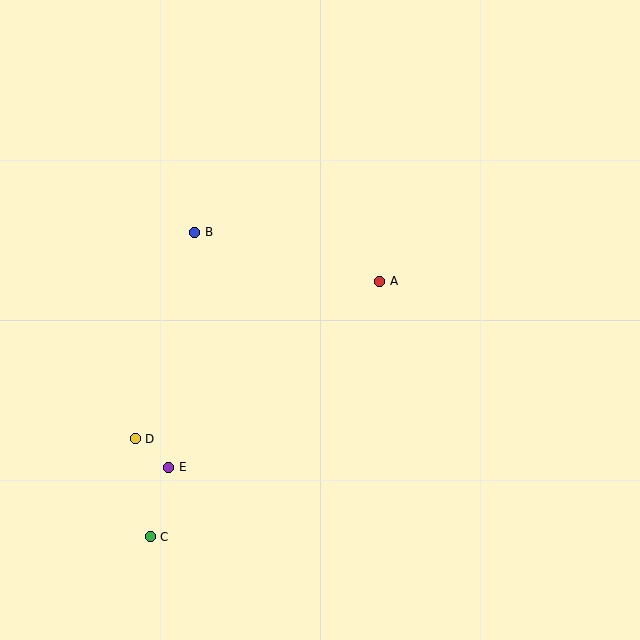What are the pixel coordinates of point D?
Point D is at (135, 439).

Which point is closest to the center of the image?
Point A at (380, 281) is closest to the center.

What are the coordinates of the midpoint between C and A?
The midpoint between C and A is at (265, 409).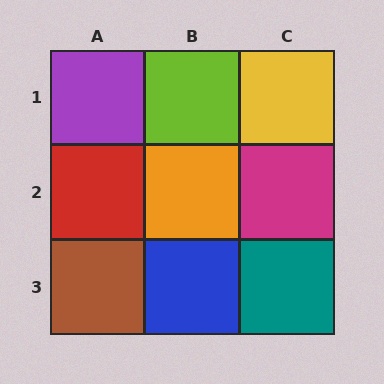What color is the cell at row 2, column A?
Red.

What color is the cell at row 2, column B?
Orange.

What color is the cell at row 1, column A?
Purple.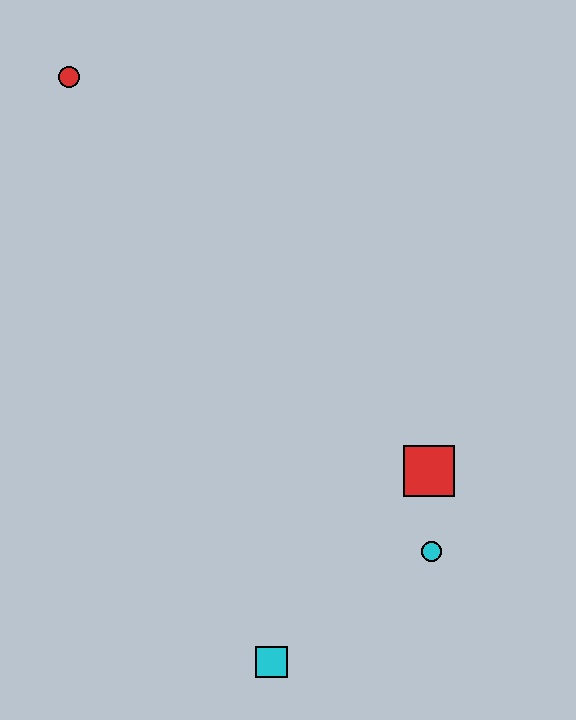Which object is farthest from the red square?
The red circle is farthest from the red square.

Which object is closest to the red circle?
The red square is closest to the red circle.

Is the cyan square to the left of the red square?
Yes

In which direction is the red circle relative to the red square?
The red circle is above the red square.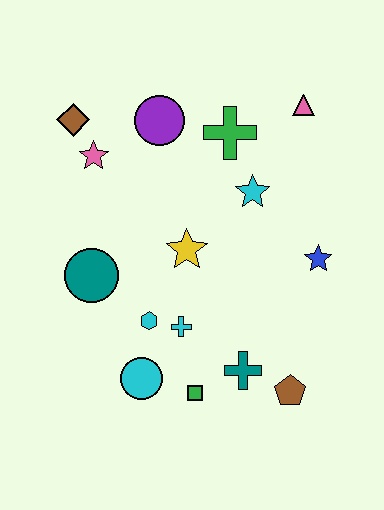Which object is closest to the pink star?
The brown diamond is closest to the pink star.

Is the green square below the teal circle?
Yes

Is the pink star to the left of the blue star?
Yes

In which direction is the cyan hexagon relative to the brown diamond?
The cyan hexagon is below the brown diamond.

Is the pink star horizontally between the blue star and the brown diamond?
Yes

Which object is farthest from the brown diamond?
The brown pentagon is farthest from the brown diamond.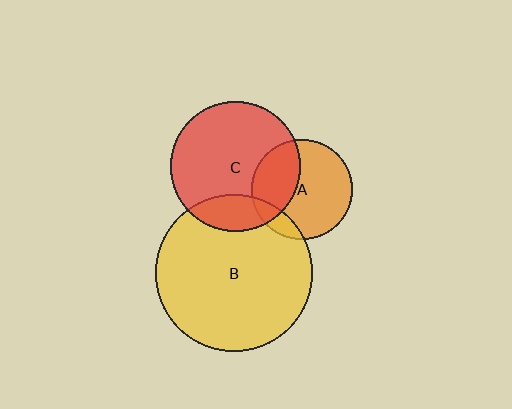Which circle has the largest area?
Circle B (yellow).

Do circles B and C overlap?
Yes.